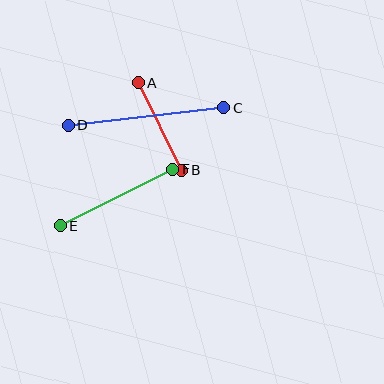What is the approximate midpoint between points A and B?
The midpoint is at approximately (160, 127) pixels.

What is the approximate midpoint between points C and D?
The midpoint is at approximately (146, 117) pixels.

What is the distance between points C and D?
The distance is approximately 157 pixels.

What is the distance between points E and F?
The distance is approximately 126 pixels.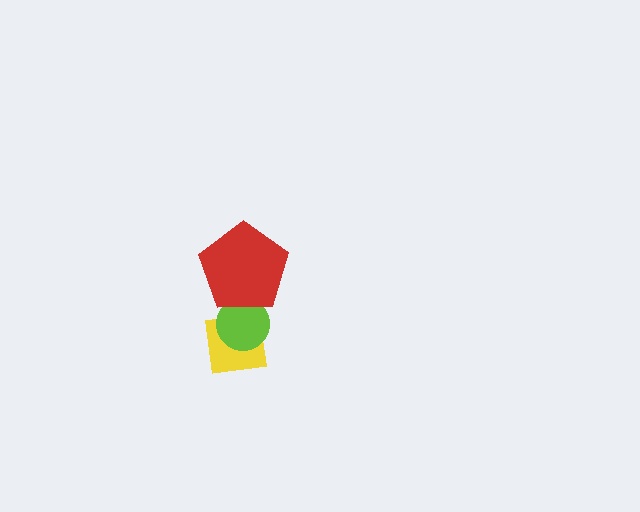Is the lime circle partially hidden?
Yes, it is partially covered by another shape.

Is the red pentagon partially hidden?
No, no other shape covers it.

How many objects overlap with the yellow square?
1 object overlaps with the yellow square.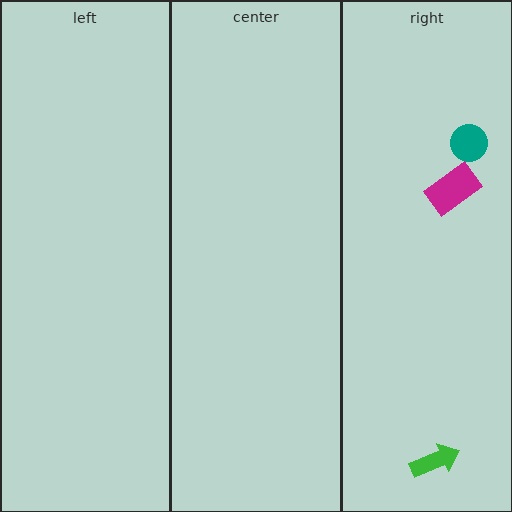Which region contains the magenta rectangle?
The right region.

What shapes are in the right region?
The magenta rectangle, the teal circle, the green arrow.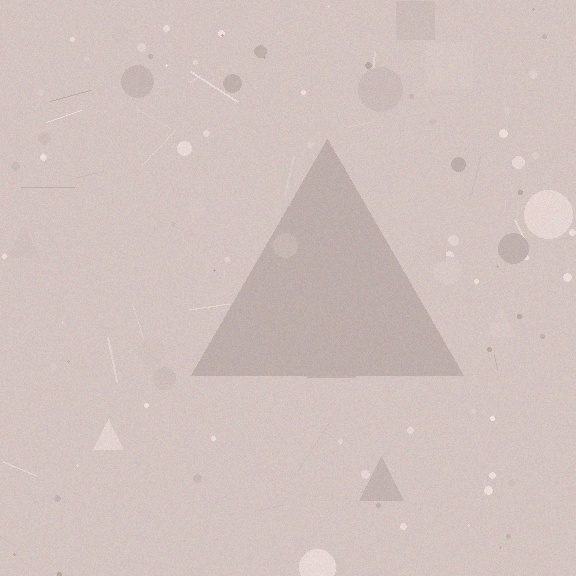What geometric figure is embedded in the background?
A triangle is embedded in the background.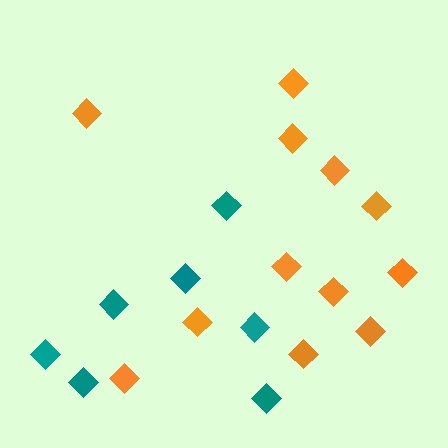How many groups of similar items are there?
There are 2 groups: one group of orange diamonds (12) and one group of teal diamonds (7).